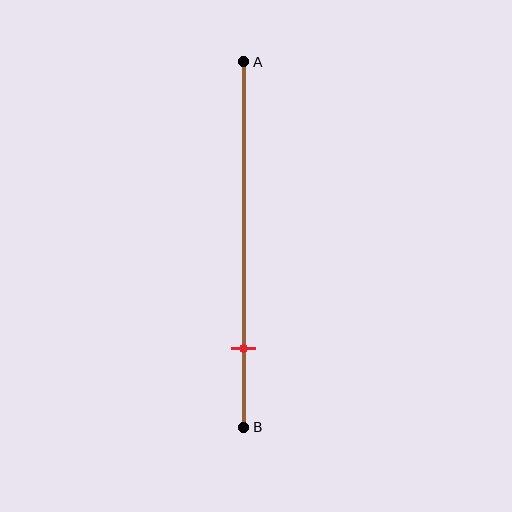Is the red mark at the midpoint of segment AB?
No, the mark is at about 80% from A, not at the 50% midpoint.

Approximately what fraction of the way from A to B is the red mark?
The red mark is approximately 80% of the way from A to B.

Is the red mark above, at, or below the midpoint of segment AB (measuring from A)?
The red mark is below the midpoint of segment AB.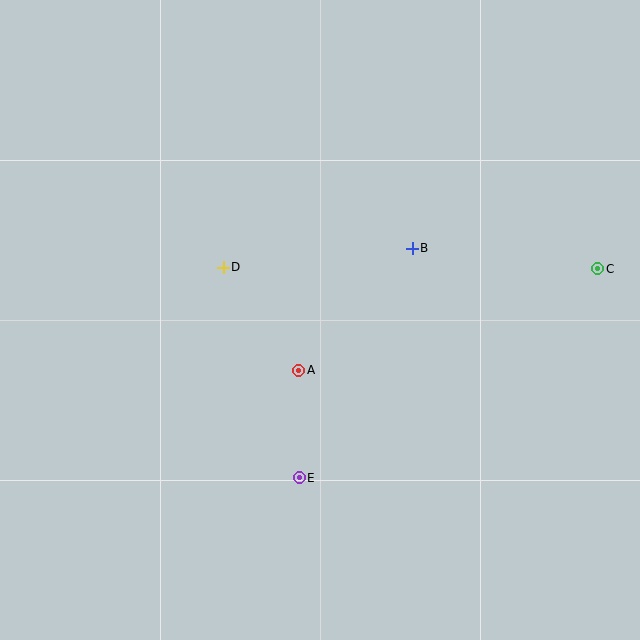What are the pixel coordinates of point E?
Point E is at (299, 478).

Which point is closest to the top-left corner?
Point D is closest to the top-left corner.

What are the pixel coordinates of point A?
Point A is at (299, 370).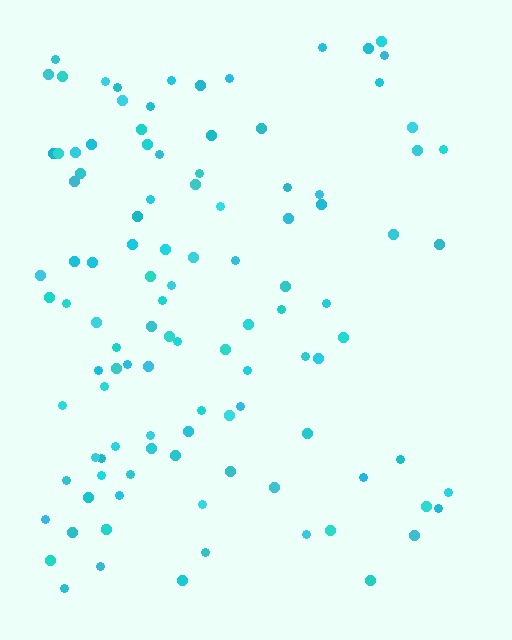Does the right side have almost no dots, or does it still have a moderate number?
Still a moderate number, just noticeably fewer than the left.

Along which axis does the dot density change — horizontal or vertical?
Horizontal.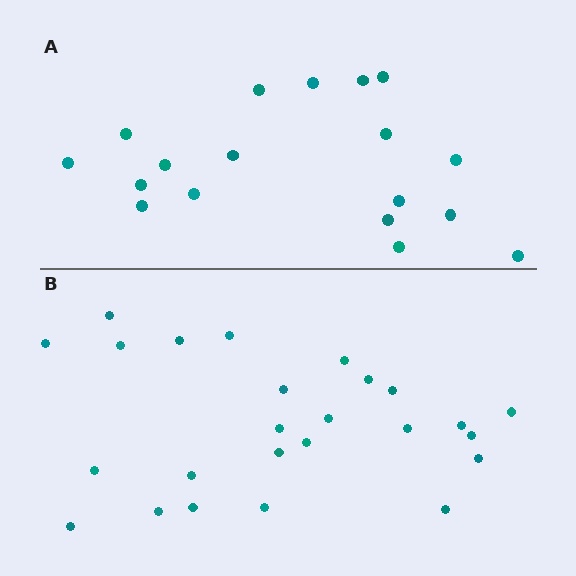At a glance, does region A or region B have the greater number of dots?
Region B (the bottom region) has more dots.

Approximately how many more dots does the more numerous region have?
Region B has roughly 8 or so more dots than region A.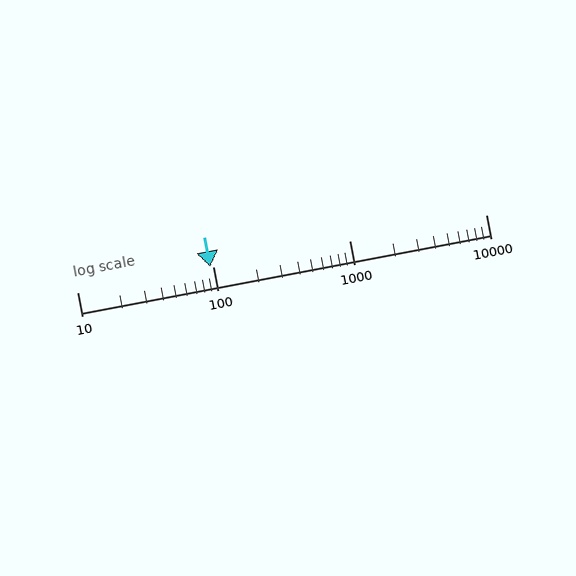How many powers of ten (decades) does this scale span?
The scale spans 3 decades, from 10 to 10000.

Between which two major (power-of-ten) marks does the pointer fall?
The pointer is between 10 and 100.